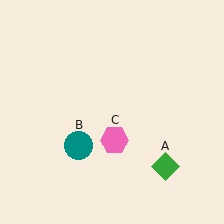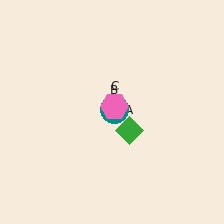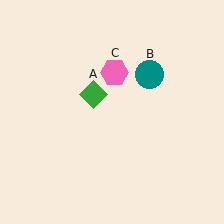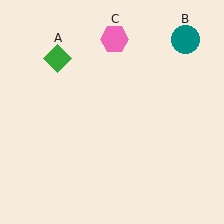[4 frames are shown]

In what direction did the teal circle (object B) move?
The teal circle (object B) moved up and to the right.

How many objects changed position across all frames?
3 objects changed position: green diamond (object A), teal circle (object B), pink hexagon (object C).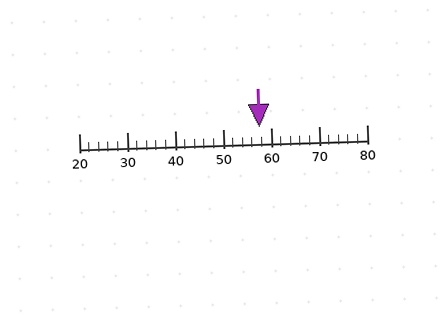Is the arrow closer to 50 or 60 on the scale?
The arrow is closer to 60.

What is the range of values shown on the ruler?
The ruler shows values from 20 to 80.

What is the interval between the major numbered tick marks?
The major tick marks are spaced 10 units apart.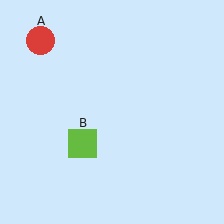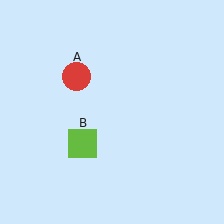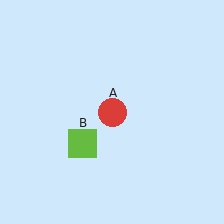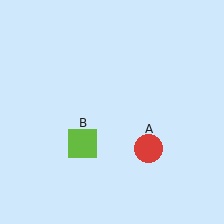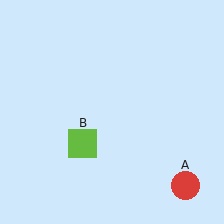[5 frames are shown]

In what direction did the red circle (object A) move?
The red circle (object A) moved down and to the right.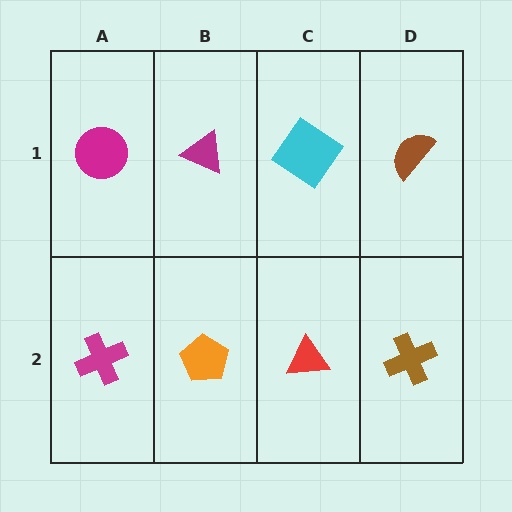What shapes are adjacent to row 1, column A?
A magenta cross (row 2, column A), a magenta triangle (row 1, column B).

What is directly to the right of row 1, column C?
A brown semicircle.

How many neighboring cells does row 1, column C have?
3.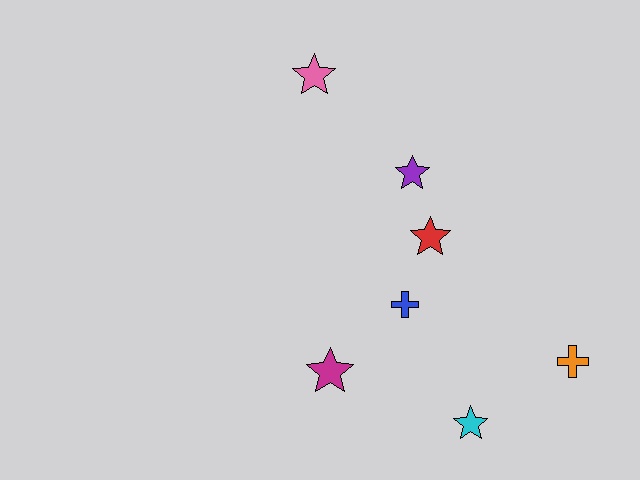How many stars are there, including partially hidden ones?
There are 5 stars.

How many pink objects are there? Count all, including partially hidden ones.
There is 1 pink object.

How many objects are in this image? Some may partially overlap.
There are 7 objects.